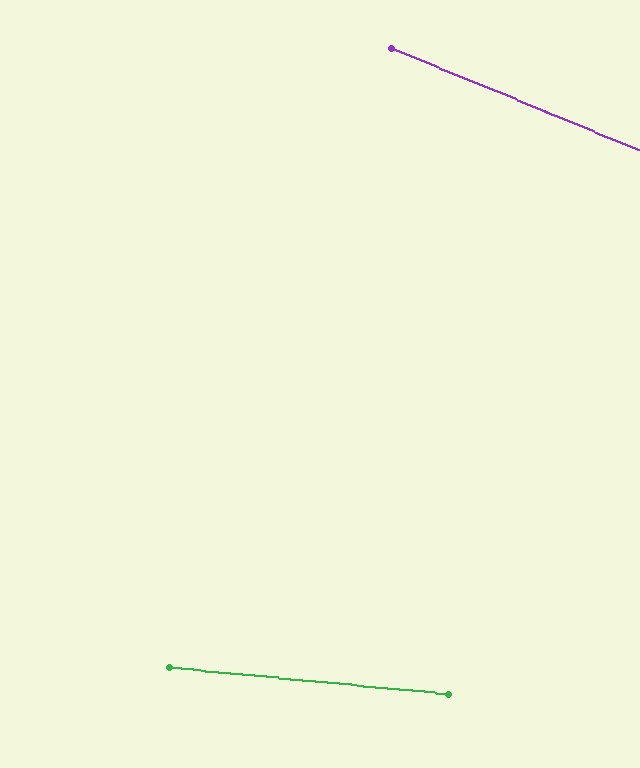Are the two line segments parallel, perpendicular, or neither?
Neither parallel nor perpendicular — they differ by about 17°.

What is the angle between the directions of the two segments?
Approximately 17 degrees.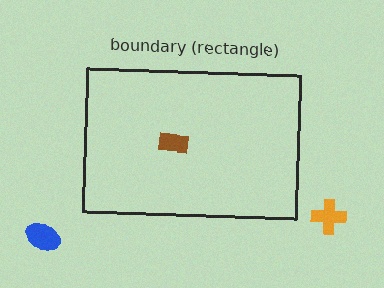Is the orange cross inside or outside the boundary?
Outside.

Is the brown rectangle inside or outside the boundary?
Inside.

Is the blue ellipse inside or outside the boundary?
Outside.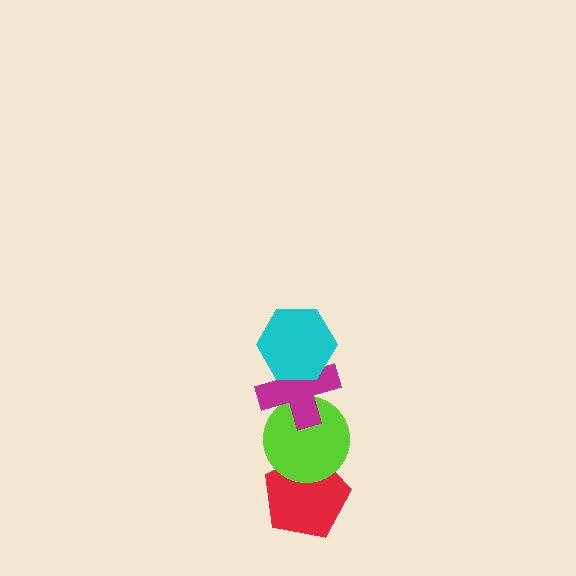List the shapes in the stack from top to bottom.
From top to bottom: the cyan hexagon, the magenta cross, the lime circle, the red pentagon.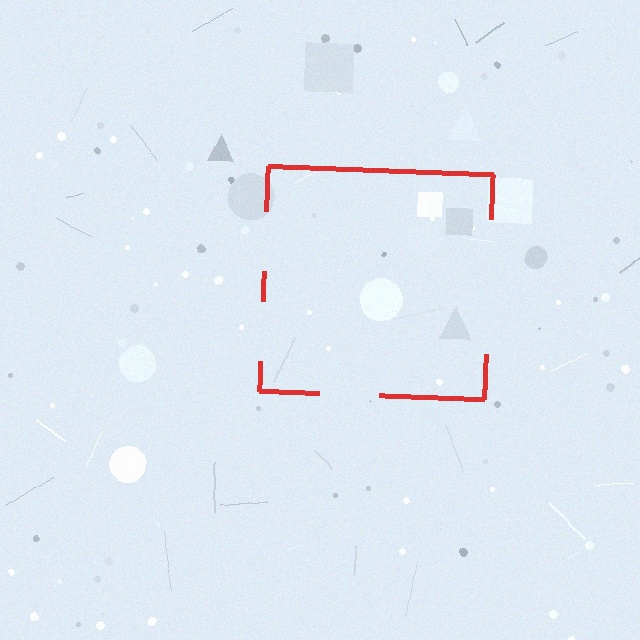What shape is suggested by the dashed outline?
The dashed outline suggests a square.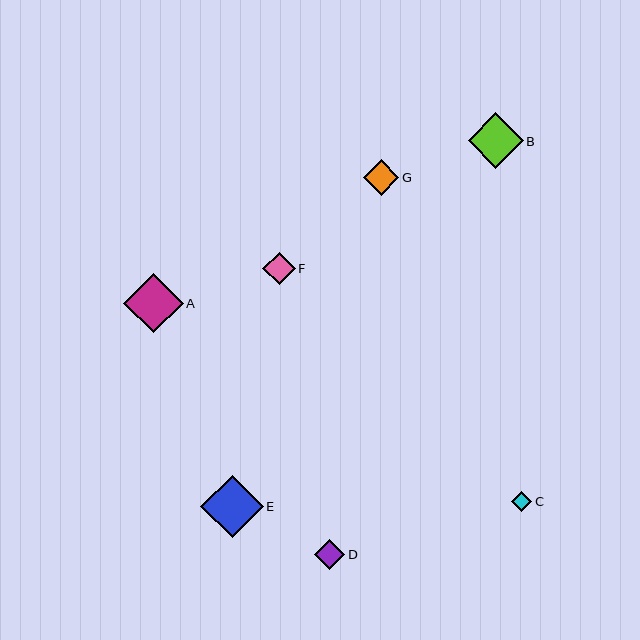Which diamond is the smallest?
Diamond C is the smallest with a size of approximately 20 pixels.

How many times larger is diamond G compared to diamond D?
Diamond G is approximately 1.2 times the size of diamond D.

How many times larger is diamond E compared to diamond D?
Diamond E is approximately 2.0 times the size of diamond D.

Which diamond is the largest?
Diamond E is the largest with a size of approximately 62 pixels.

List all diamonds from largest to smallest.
From largest to smallest: E, A, B, G, F, D, C.